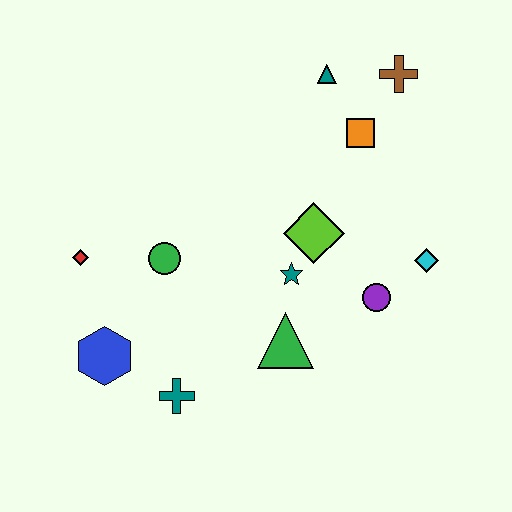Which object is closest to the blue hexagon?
The teal cross is closest to the blue hexagon.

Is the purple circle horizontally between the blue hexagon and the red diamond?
No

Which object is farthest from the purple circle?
The red diamond is farthest from the purple circle.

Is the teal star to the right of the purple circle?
No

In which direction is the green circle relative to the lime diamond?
The green circle is to the left of the lime diamond.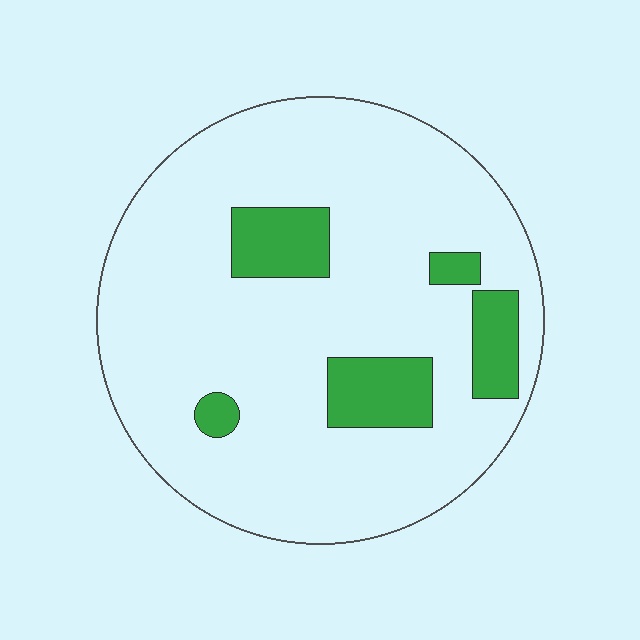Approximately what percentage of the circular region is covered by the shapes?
Approximately 15%.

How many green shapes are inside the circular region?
5.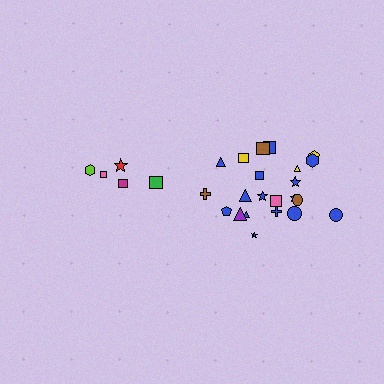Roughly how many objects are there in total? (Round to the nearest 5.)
Roughly 25 objects in total.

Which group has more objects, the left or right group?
The right group.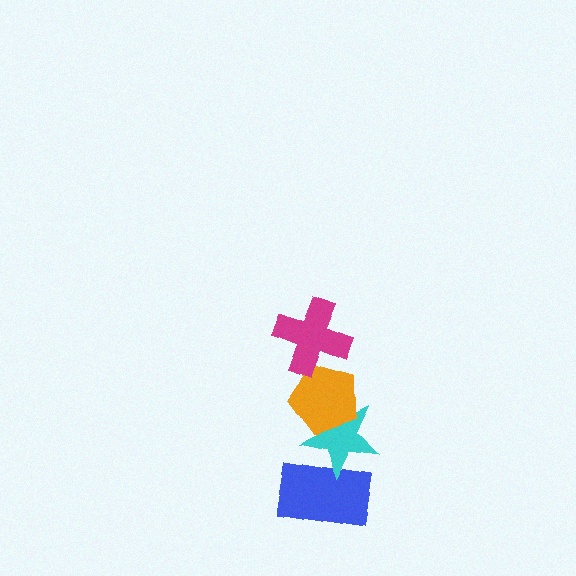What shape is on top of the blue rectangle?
The cyan star is on top of the blue rectangle.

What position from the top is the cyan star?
The cyan star is 3rd from the top.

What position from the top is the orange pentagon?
The orange pentagon is 2nd from the top.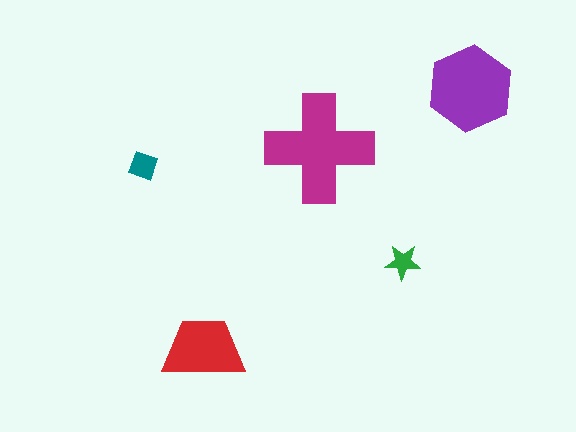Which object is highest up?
The purple hexagon is topmost.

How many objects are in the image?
There are 5 objects in the image.